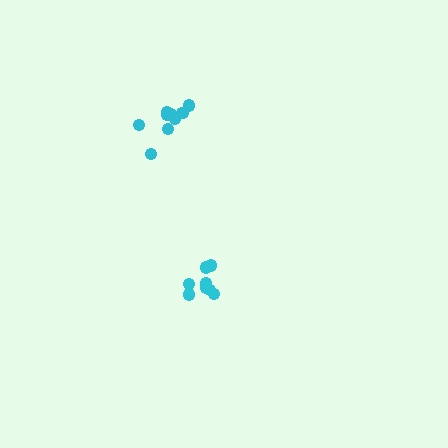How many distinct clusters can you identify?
There are 2 distinct clusters.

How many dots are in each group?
Group 1: 9 dots, Group 2: 9 dots (18 total).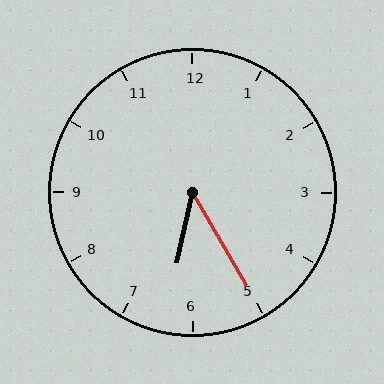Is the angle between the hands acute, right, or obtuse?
It is acute.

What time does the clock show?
6:25.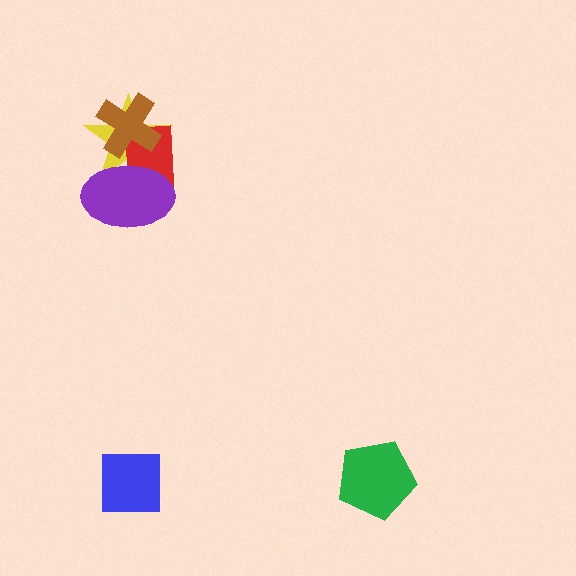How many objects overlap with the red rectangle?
3 objects overlap with the red rectangle.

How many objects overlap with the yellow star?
3 objects overlap with the yellow star.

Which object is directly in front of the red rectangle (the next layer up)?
The brown cross is directly in front of the red rectangle.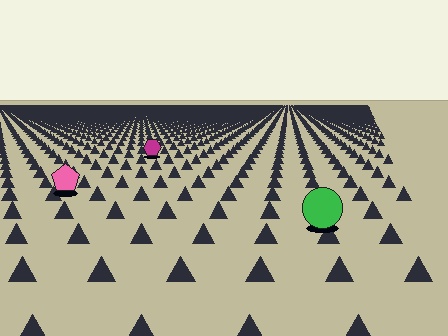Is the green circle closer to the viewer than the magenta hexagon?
Yes. The green circle is closer — you can tell from the texture gradient: the ground texture is coarser near it.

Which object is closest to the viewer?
The green circle is closest. The texture marks near it are larger and more spread out.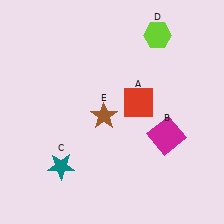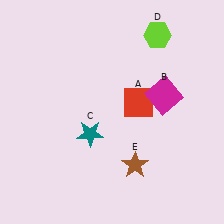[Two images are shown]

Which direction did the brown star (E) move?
The brown star (E) moved down.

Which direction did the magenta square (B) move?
The magenta square (B) moved up.